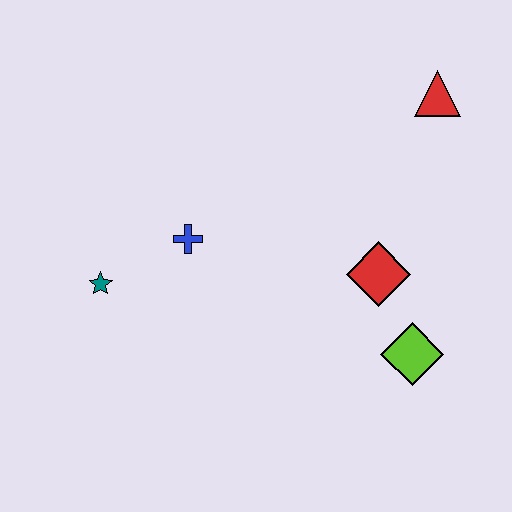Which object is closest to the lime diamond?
The red diamond is closest to the lime diamond.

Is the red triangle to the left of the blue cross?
No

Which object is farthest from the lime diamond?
The teal star is farthest from the lime diamond.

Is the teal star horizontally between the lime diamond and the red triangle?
No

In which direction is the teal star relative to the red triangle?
The teal star is to the left of the red triangle.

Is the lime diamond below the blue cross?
Yes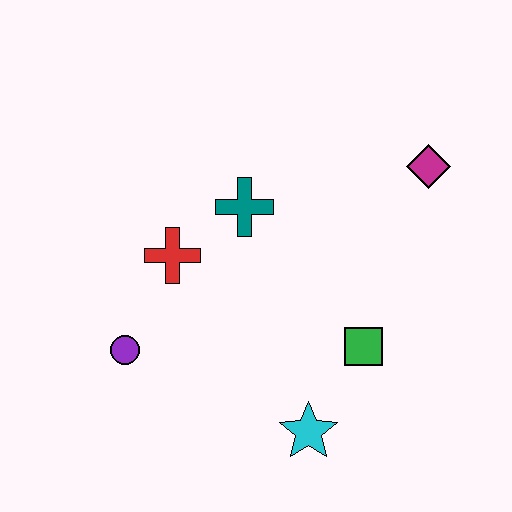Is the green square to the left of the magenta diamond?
Yes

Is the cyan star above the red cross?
No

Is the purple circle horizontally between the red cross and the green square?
No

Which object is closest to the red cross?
The teal cross is closest to the red cross.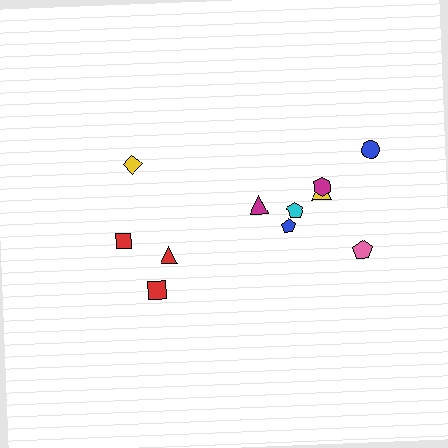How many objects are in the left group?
There are 4 objects.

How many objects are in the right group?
There are 7 objects.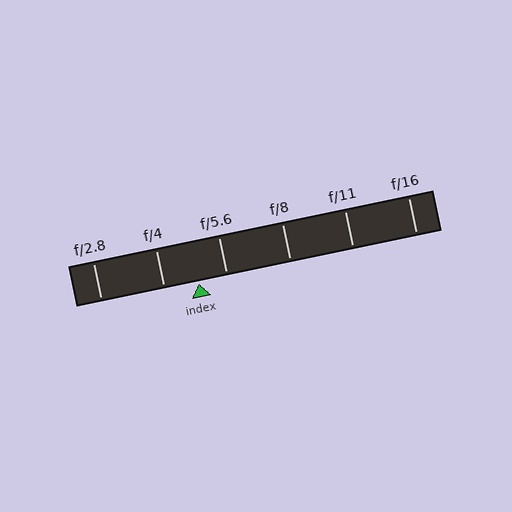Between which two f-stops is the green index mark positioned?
The index mark is between f/4 and f/5.6.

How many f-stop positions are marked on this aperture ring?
There are 6 f-stop positions marked.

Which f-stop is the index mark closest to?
The index mark is closest to f/5.6.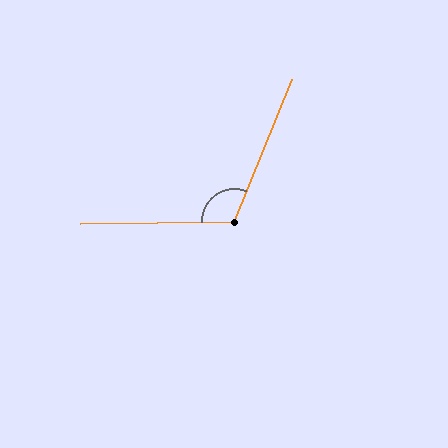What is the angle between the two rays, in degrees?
Approximately 113 degrees.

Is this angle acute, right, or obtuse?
It is obtuse.